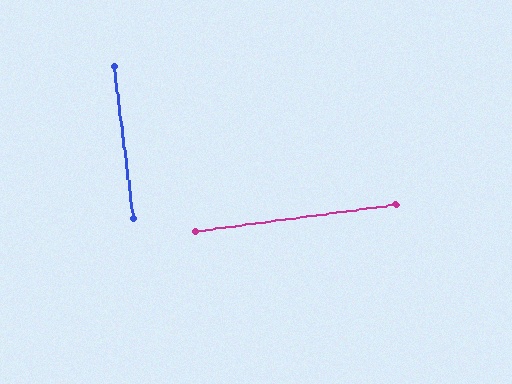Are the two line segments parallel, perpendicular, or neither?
Perpendicular — they meet at approximately 89°.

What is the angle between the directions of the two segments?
Approximately 89 degrees.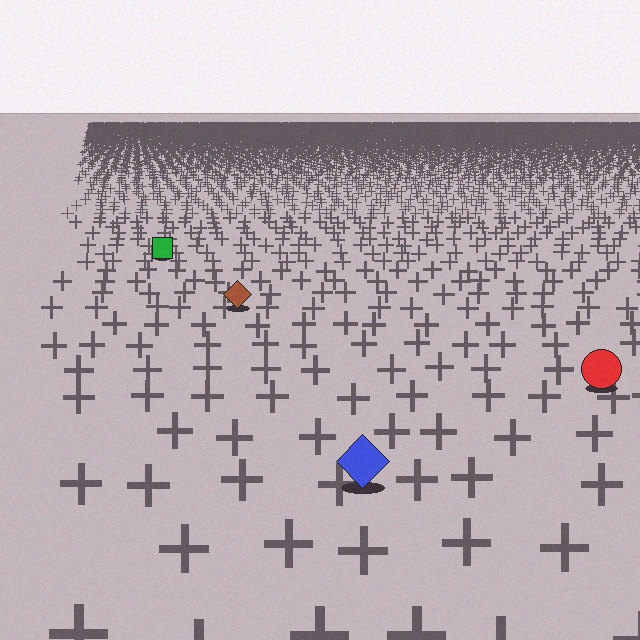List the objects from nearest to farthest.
From nearest to farthest: the blue diamond, the red circle, the brown diamond, the green square.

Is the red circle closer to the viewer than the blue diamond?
No. The blue diamond is closer — you can tell from the texture gradient: the ground texture is coarser near it.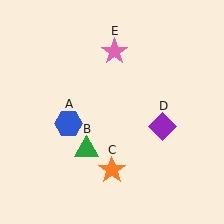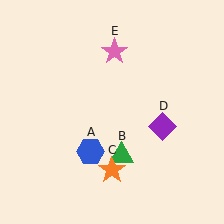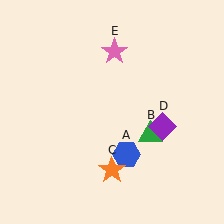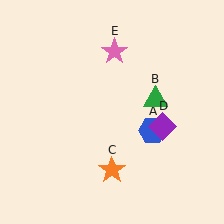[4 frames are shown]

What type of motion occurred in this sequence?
The blue hexagon (object A), green triangle (object B) rotated counterclockwise around the center of the scene.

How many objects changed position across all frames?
2 objects changed position: blue hexagon (object A), green triangle (object B).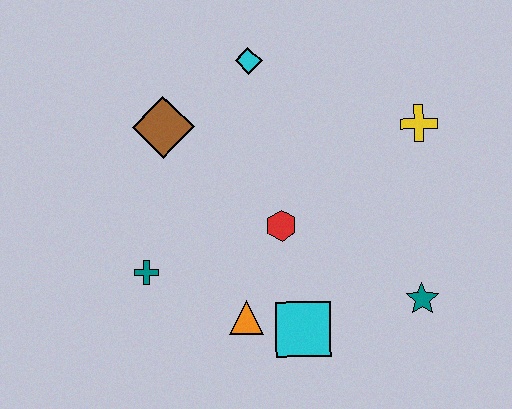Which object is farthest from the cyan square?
The cyan diamond is farthest from the cyan square.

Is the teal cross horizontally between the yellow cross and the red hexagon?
No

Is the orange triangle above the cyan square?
Yes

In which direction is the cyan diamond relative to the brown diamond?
The cyan diamond is to the right of the brown diamond.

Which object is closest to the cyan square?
The orange triangle is closest to the cyan square.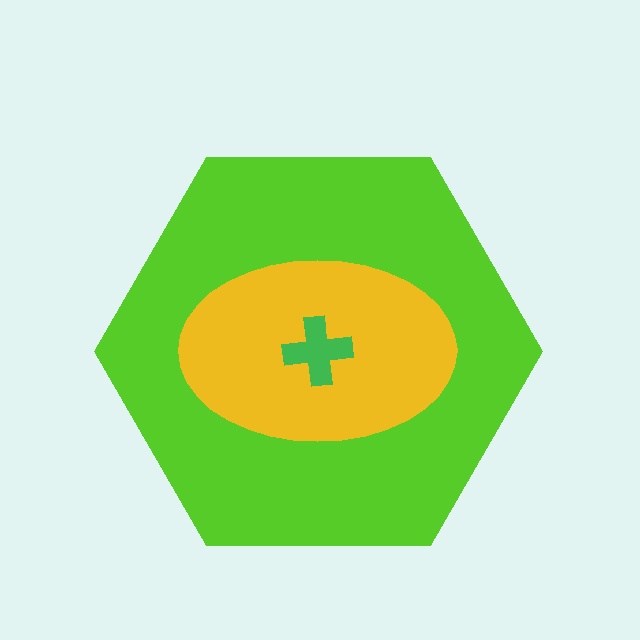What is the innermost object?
The green cross.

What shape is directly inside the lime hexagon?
The yellow ellipse.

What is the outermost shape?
The lime hexagon.